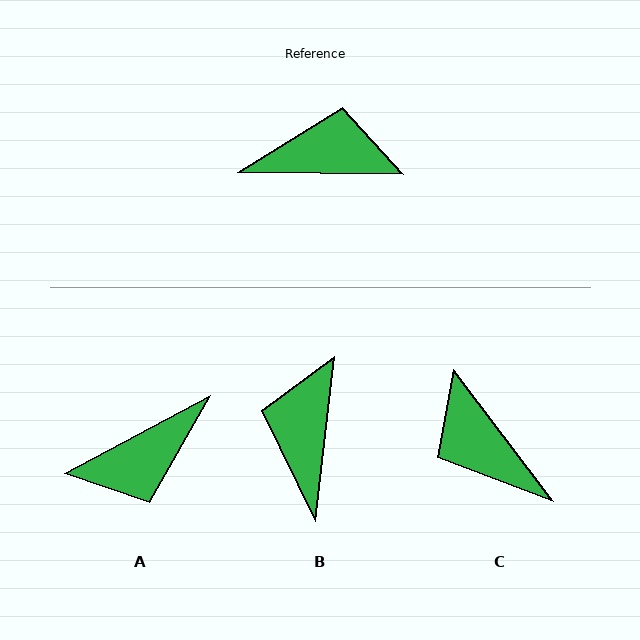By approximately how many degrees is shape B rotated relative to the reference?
Approximately 84 degrees counter-clockwise.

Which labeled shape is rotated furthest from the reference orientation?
A, about 151 degrees away.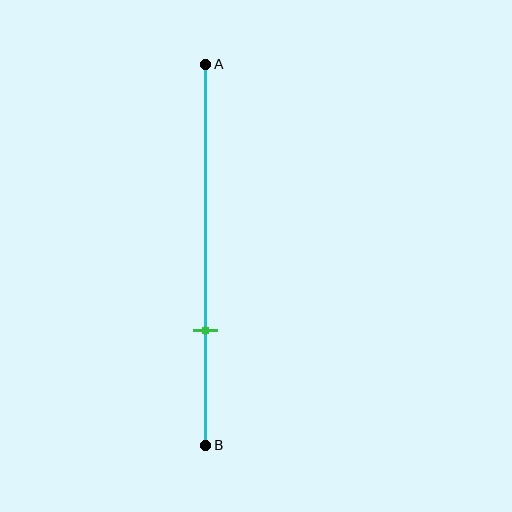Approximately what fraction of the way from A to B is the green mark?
The green mark is approximately 70% of the way from A to B.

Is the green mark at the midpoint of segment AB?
No, the mark is at about 70% from A, not at the 50% midpoint.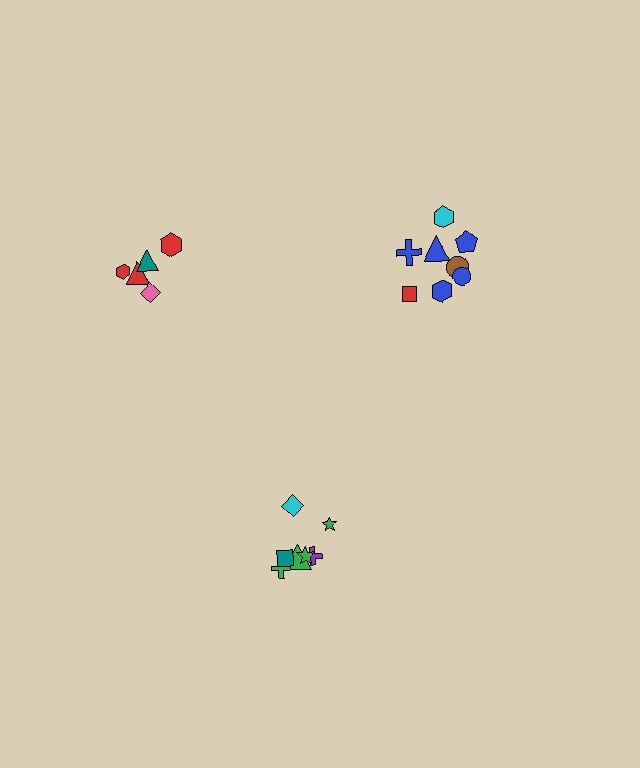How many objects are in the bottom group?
There are 7 objects.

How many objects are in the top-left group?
There are 5 objects.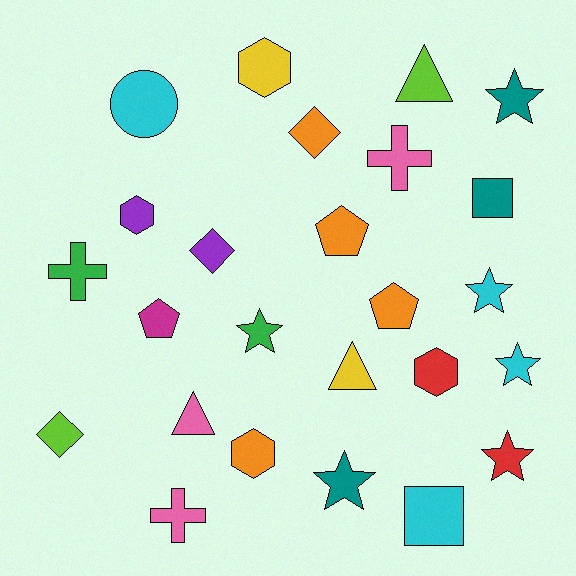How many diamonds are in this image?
There are 3 diamonds.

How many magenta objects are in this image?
There is 1 magenta object.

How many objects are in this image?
There are 25 objects.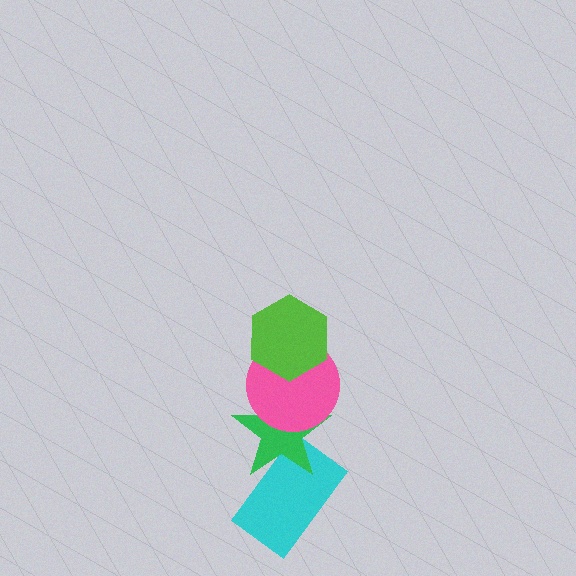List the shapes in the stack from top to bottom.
From top to bottom: the lime hexagon, the pink circle, the green star, the cyan rectangle.